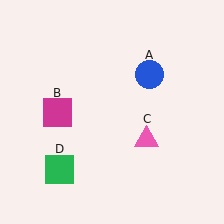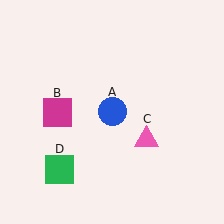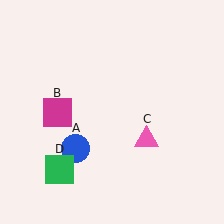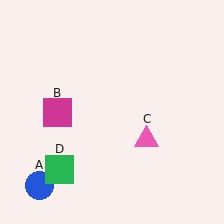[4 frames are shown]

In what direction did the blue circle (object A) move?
The blue circle (object A) moved down and to the left.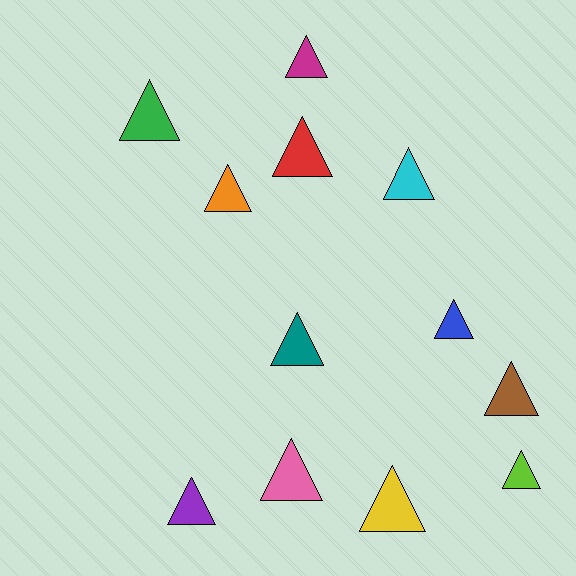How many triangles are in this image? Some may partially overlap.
There are 12 triangles.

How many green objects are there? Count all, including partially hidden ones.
There is 1 green object.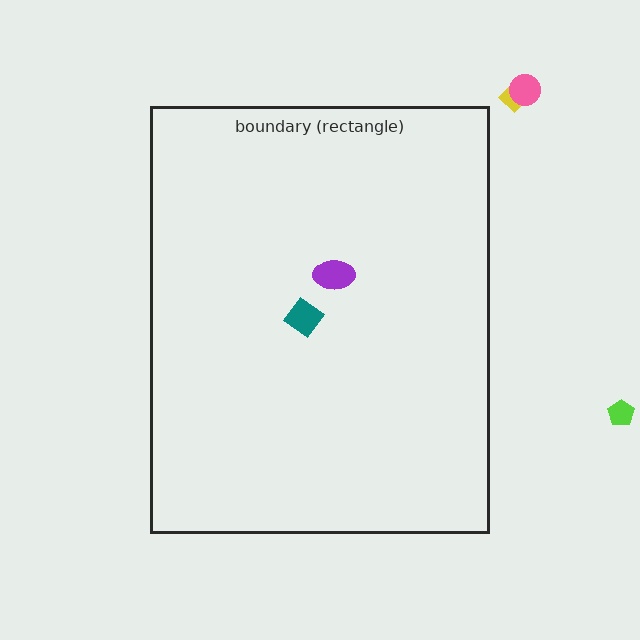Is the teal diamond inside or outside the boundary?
Inside.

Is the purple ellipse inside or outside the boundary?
Inside.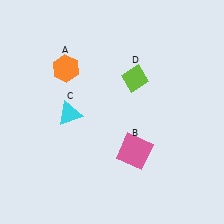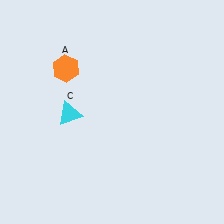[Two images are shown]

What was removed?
The pink square (B), the lime diamond (D) were removed in Image 2.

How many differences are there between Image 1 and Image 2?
There are 2 differences between the two images.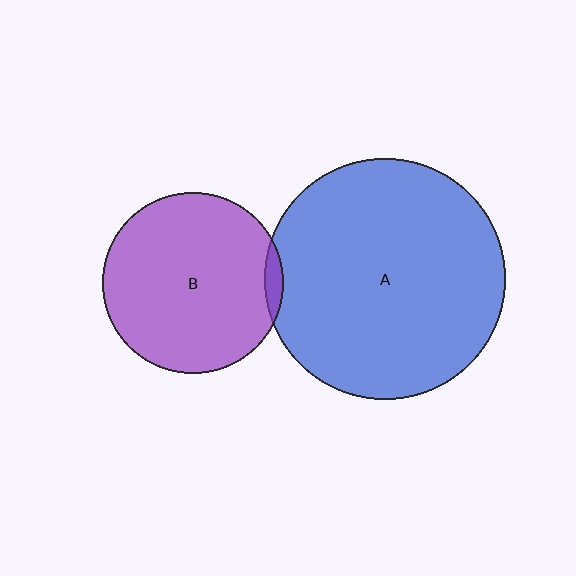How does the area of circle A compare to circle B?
Approximately 1.8 times.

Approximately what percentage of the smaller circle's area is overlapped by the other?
Approximately 5%.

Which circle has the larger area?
Circle A (blue).